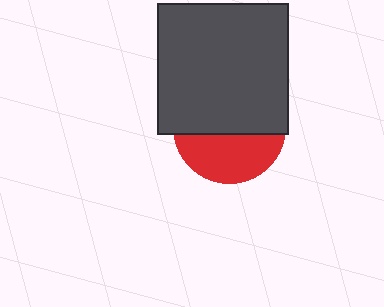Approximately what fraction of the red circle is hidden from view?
Roughly 59% of the red circle is hidden behind the dark gray square.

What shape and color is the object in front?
The object in front is a dark gray square.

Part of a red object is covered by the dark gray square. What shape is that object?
It is a circle.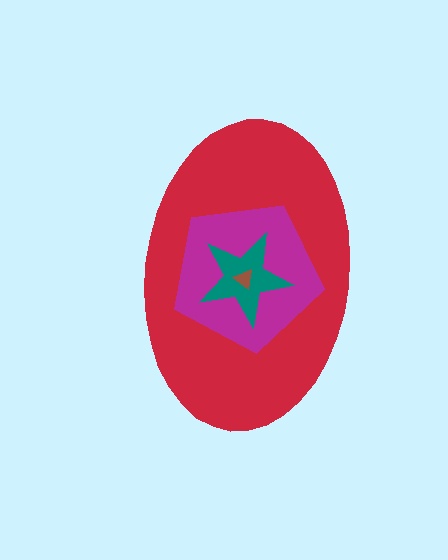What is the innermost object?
The brown triangle.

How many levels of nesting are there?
4.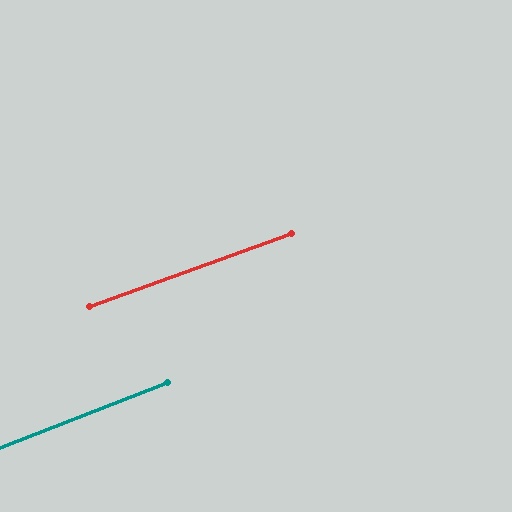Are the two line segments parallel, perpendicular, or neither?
Parallel — their directions differ by only 1.0°.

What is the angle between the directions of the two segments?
Approximately 1 degree.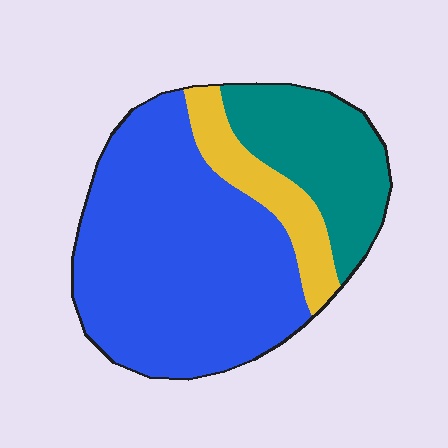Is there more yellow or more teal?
Teal.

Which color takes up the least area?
Yellow, at roughly 15%.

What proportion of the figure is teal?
Teal covers 24% of the figure.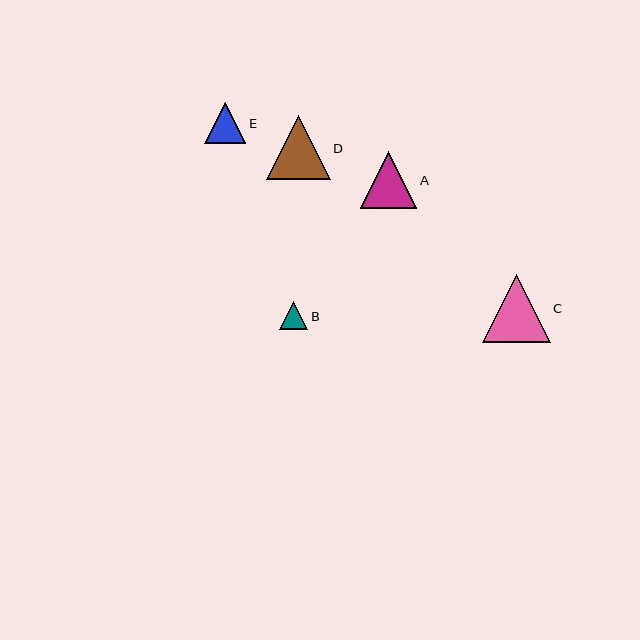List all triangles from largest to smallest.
From largest to smallest: C, D, A, E, B.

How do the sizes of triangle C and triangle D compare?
Triangle C and triangle D are approximately the same size.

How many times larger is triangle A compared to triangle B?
Triangle A is approximately 2.0 times the size of triangle B.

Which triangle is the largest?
Triangle C is the largest with a size of approximately 68 pixels.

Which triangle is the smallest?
Triangle B is the smallest with a size of approximately 28 pixels.